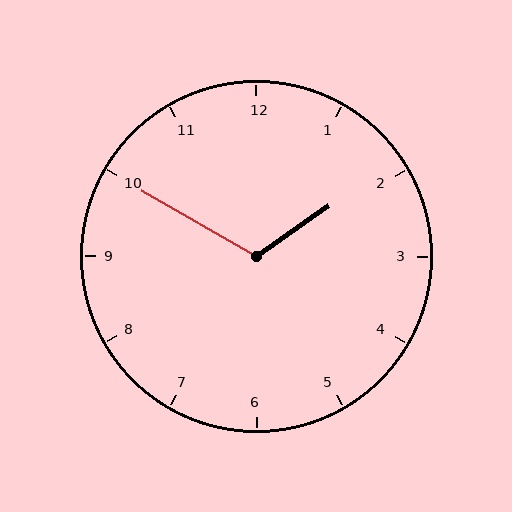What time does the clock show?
1:50.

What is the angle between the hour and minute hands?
Approximately 115 degrees.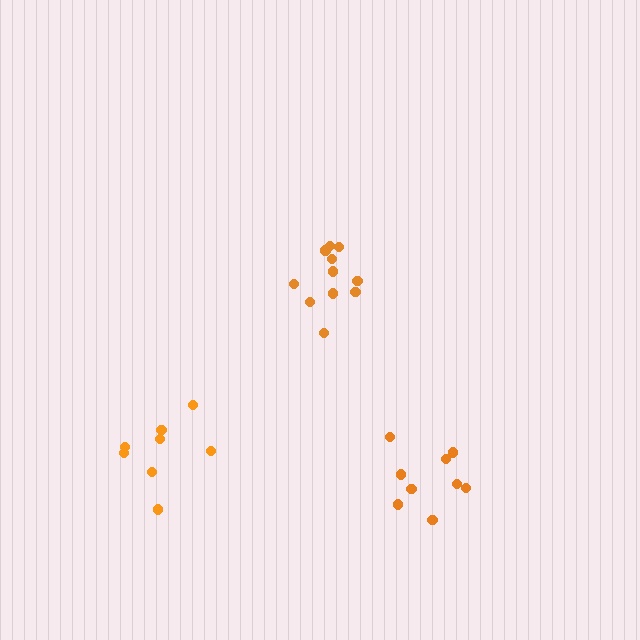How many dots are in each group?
Group 1: 11 dots, Group 2: 8 dots, Group 3: 9 dots (28 total).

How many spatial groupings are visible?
There are 3 spatial groupings.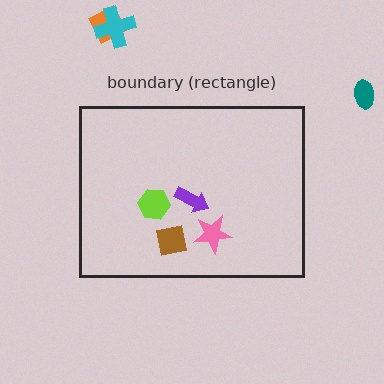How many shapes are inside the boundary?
4 inside, 3 outside.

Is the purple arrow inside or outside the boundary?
Inside.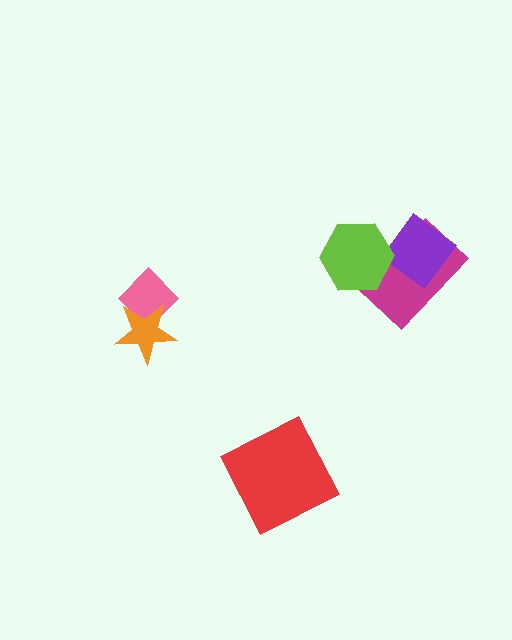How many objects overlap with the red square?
0 objects overlap with the red square.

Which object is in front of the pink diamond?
The orange star is in front of the pink diamond.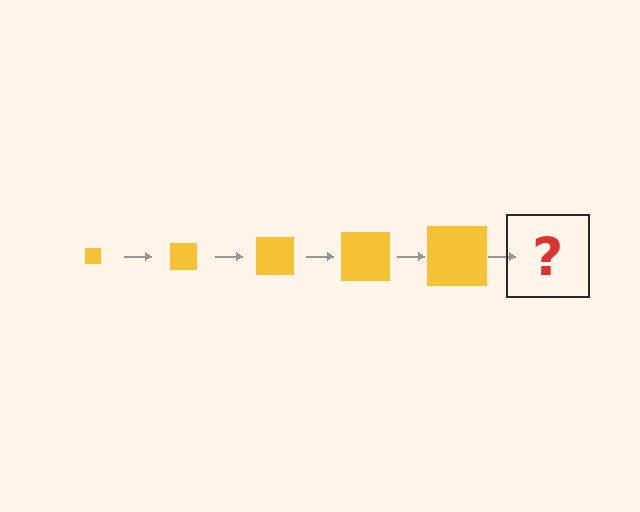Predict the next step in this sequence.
The next step is a yellow square, larger than the previous one.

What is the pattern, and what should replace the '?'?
The pattern is that the square gets progressively larger each step. The '?' should be a yellow square, larger than the previous one.